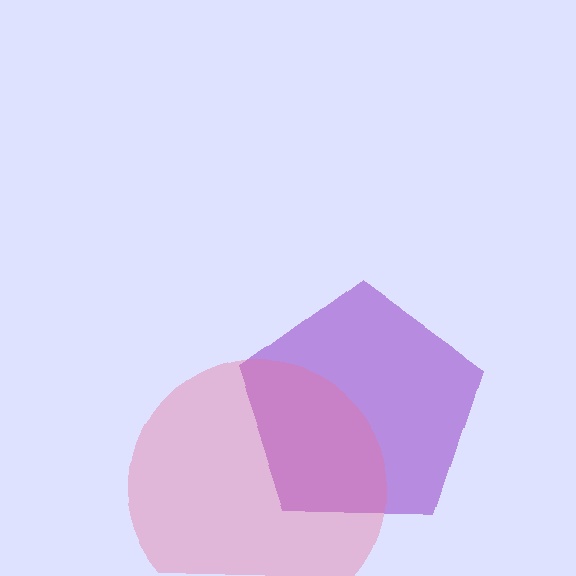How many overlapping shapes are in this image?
There are 2 overlapping shapes in the image.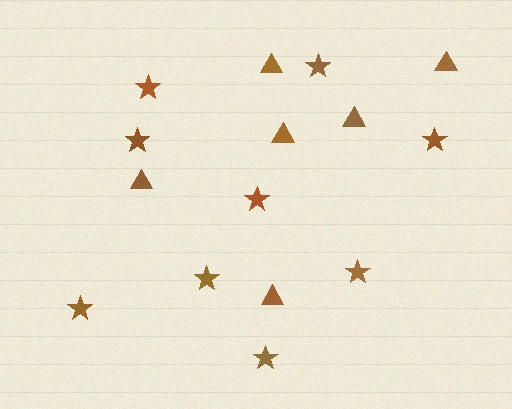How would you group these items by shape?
There are 2 groups: one group of triangles (6) and one group of stars (9).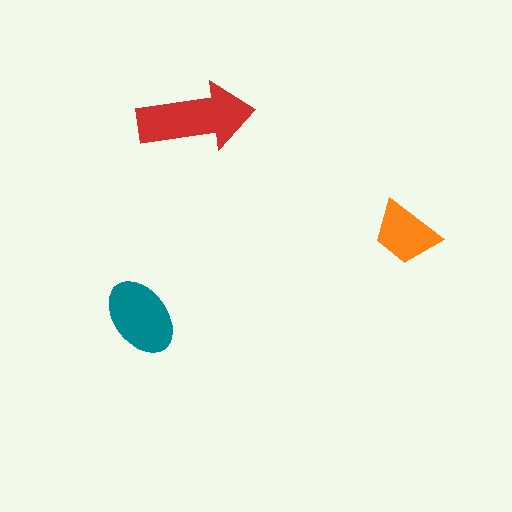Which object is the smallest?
The orange trapezoid.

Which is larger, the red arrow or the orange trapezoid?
The red arrow.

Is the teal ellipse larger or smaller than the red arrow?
Smaller.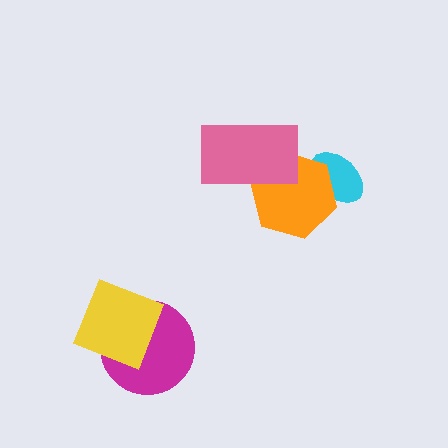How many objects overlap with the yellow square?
1 object overlaps with the yellow square.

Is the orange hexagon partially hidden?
Yes, it is partially covered by another shape.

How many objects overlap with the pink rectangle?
1 object overlaps with the pink rectangle.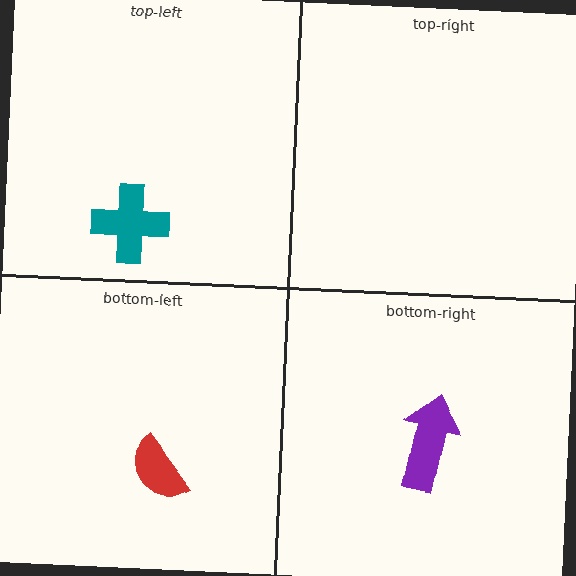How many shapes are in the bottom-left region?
1.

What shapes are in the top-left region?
The teal cross.